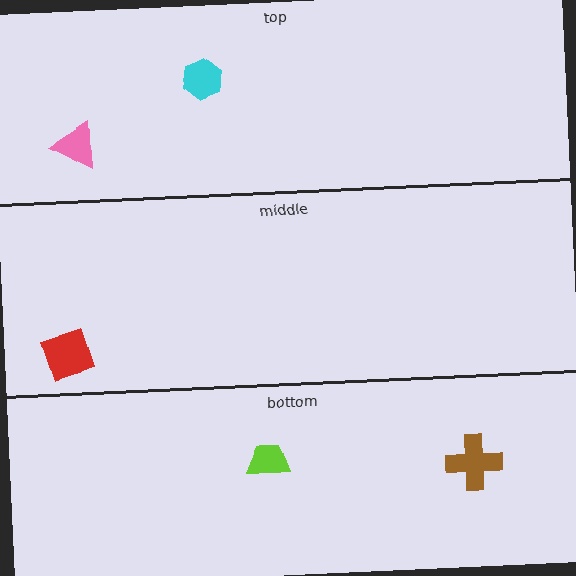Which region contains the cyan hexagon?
The top region.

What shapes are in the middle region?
The red square.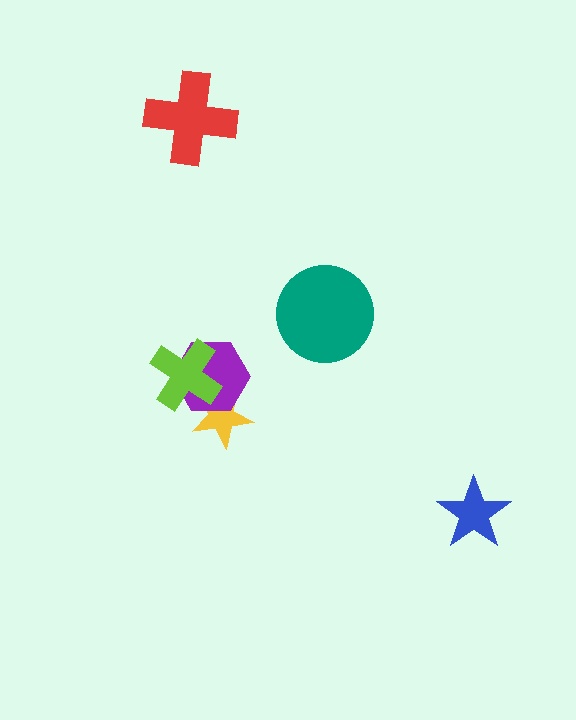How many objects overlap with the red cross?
0 objects overlap with the red cross.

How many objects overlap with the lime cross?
2 objects overlap with the lime cross.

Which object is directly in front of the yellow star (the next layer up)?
The purple hexagon is directly in front of the yellow star.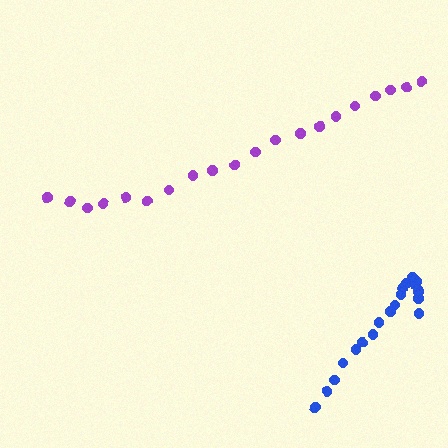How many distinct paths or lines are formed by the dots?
There are 2 distinct paths.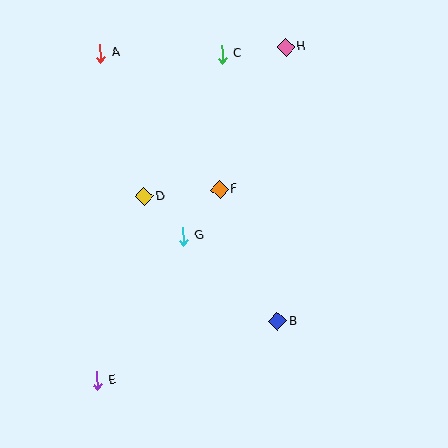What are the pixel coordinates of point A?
Point A is at (100, 53).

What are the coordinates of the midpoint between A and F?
The midpoint between A and F is at (160, 121).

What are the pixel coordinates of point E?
Point E is at (97, 380).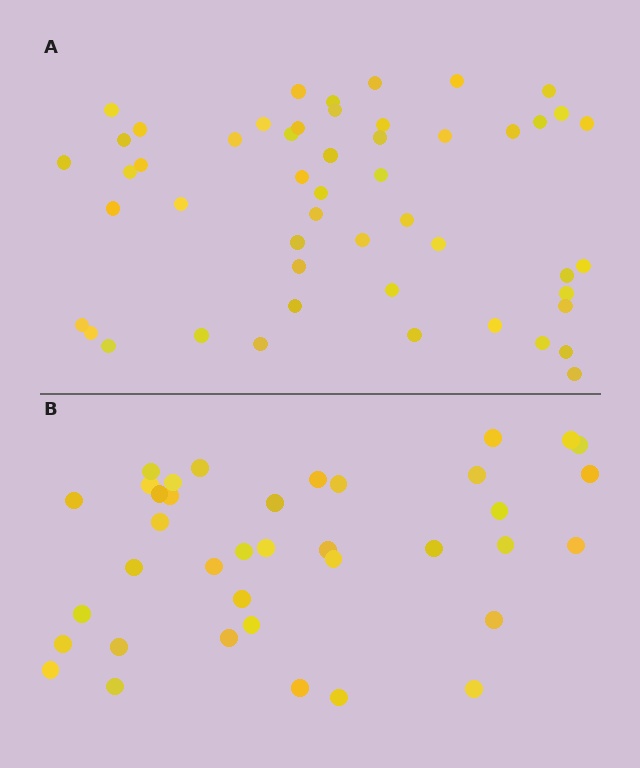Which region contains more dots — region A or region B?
Region A (the top region) has more dots.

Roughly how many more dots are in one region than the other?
Region A has approximately 15 more dots than region B.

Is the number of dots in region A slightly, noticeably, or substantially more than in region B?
Region A has noticeably more, but not dramatically so. The ratio is roughly 1.3 to 1.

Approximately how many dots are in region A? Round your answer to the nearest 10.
About 50 dots. (The exact count is 51, which rounds to 50.)